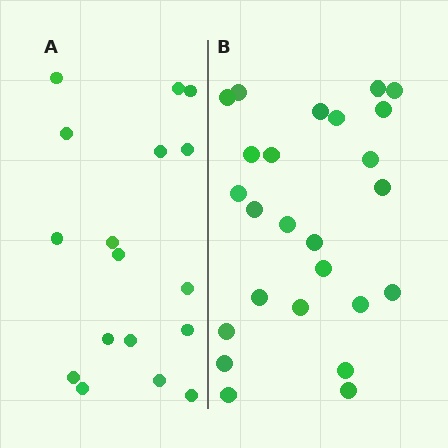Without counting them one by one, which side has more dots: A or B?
Region B (the right region) has more dots.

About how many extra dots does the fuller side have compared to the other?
Region B has roughly 8 or so more dots than region A.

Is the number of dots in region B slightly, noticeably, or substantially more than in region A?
Region B has substantially more. The ratio is roughly 1.5 to 1.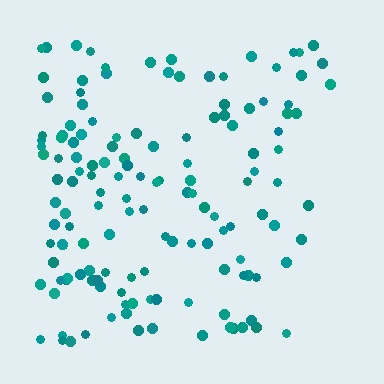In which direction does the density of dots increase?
From right to left, with the left side densest.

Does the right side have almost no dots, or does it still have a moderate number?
Still a moderate number, just noticeably fewer than the left.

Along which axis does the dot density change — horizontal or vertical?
Horizontal.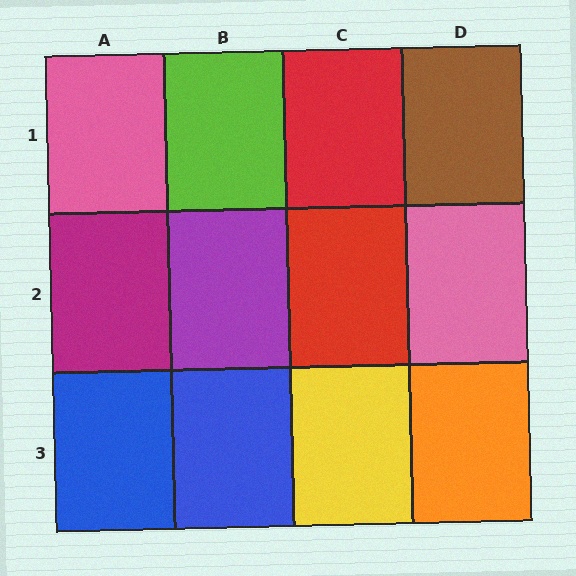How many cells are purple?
1 cell is purple.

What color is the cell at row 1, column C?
Red.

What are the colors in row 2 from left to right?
Magenta, purple, red, pink.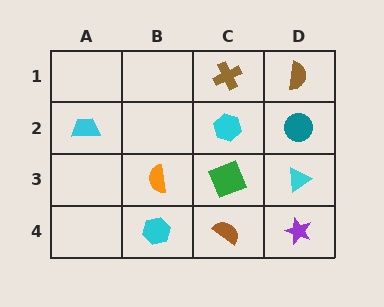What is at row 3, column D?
A cyan triangle.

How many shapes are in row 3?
3 shapes.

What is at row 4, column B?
A cyan hexagon.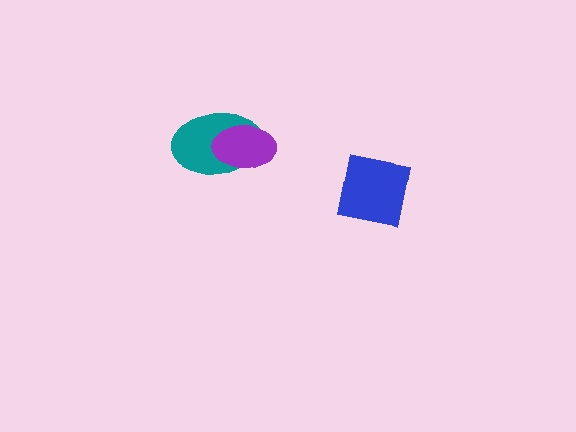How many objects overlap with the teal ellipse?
1 object overlaps with the teal ellipse.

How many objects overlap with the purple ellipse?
1 object overlaps with the purple ellipse.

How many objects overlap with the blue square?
0 objects overlap with the blue square.